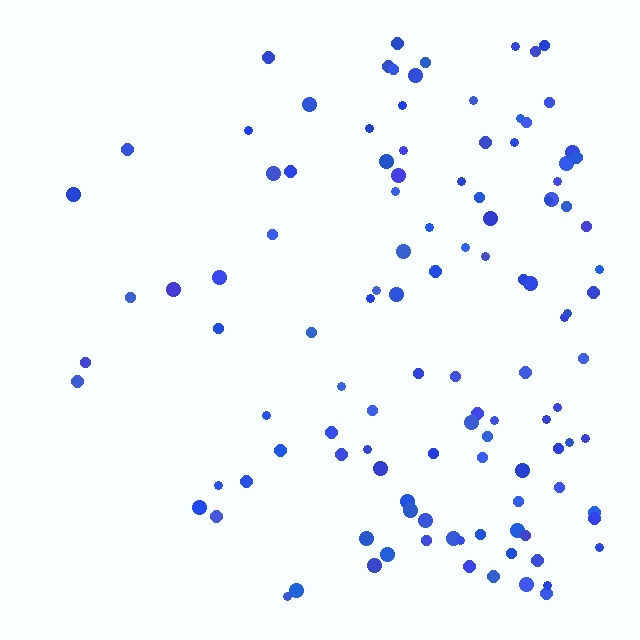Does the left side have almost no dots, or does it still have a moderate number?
Still a moderate number, just noticeably fewer than the right.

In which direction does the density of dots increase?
From left to right, with the right side densest.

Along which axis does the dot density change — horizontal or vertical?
Horizontal.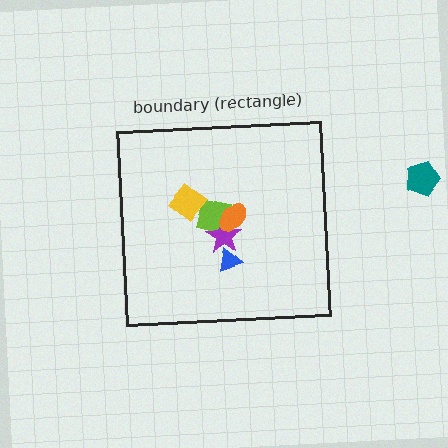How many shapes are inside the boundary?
5 inside, 1 outside.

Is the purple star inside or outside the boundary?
Inside.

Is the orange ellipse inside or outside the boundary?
Inside.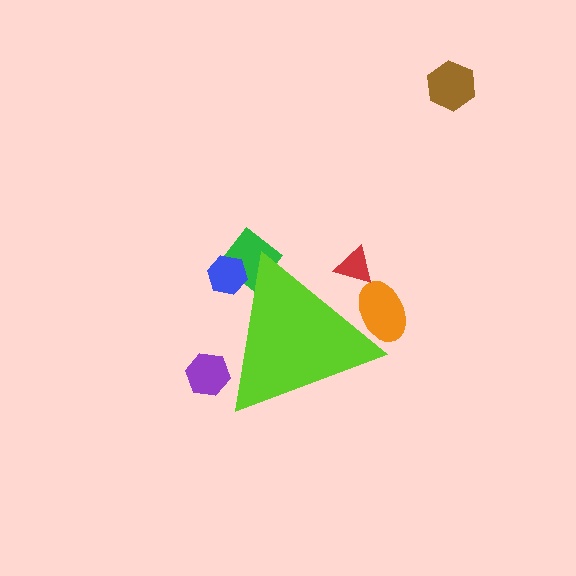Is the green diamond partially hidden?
Yes, the green diamond is partially hidden behind the lime triangle.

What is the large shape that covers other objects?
A lime triangle.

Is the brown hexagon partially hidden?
No, the brown hexagon is fully visible.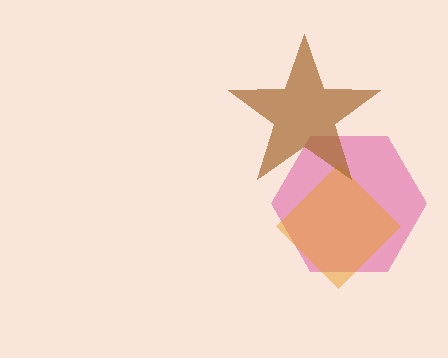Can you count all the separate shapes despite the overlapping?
Yes, there are 3 separate shapes.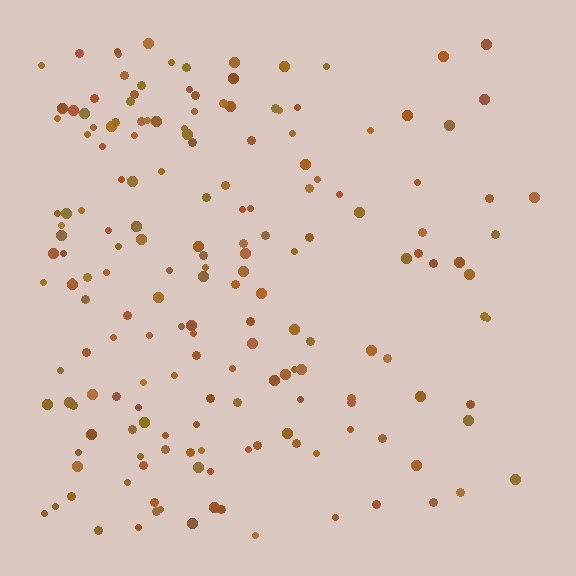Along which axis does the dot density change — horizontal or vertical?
Horizontal.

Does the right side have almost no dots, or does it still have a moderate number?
Still a moderate number, just noticeably fewer than the left.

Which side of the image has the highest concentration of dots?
The left.